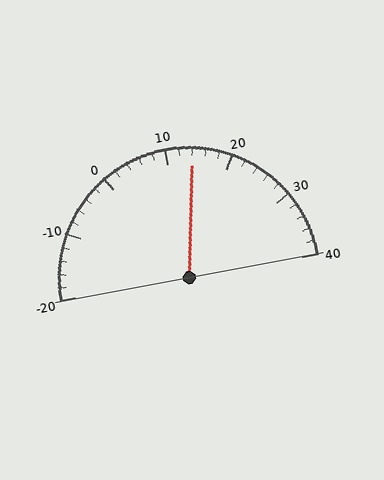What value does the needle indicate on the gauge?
The needle indicates approximately 14.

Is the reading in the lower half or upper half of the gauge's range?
The reading is in the upper half of the range (-20 to 40).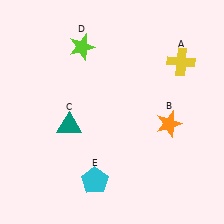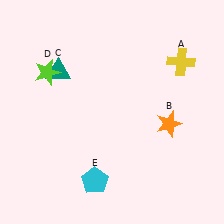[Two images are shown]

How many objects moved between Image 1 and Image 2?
2 objects moved between the two images.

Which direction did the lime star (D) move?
The lime star (D) moved left.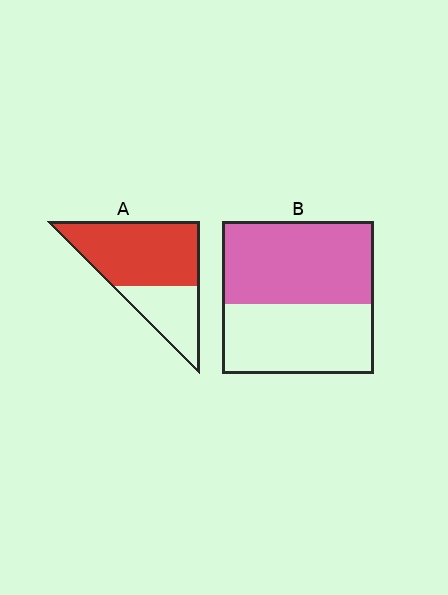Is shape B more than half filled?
Yes.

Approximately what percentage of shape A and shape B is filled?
A is approximately 65% and B is approximately 55%.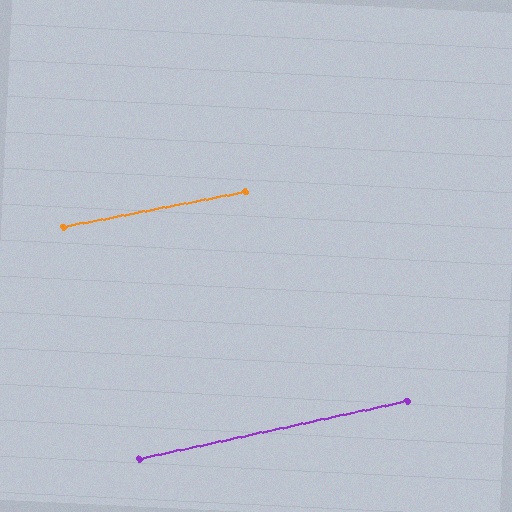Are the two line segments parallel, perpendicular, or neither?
Parallel — their directions differ by only 1.2°.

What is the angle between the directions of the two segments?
Approximately 1 degree.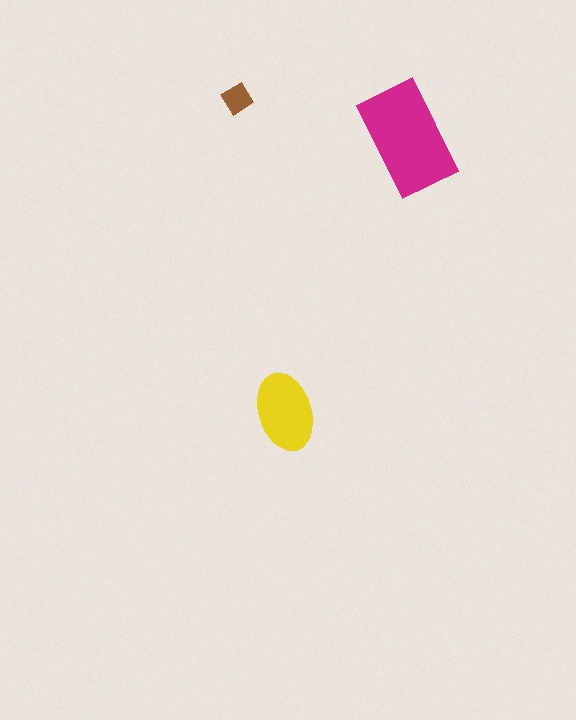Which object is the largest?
The magenta rectangle.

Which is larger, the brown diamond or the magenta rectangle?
The magenta rectangle.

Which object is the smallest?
The brown diamond.